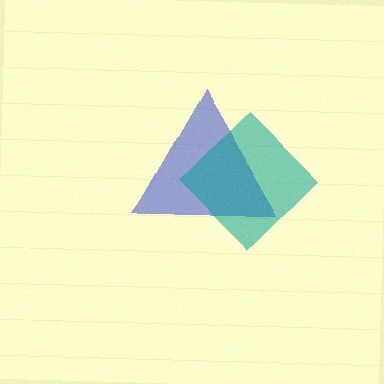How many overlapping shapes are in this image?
There are 2 overlapping shapes in the image.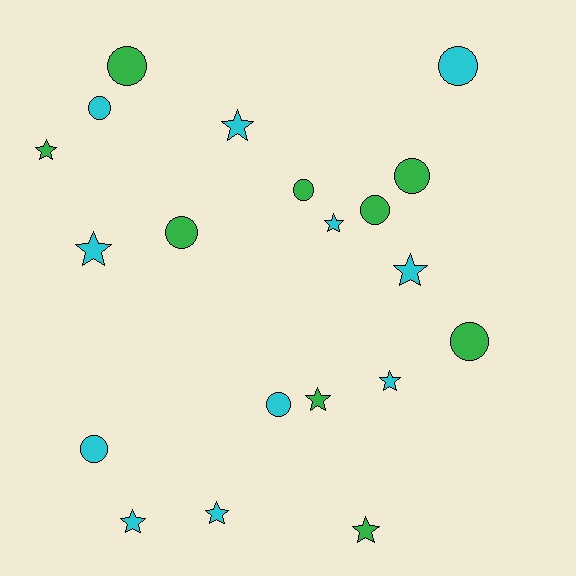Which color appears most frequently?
Cyan, with 11 objects.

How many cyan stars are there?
There are 7 cyan stars.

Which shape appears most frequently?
Star, with 10 objects.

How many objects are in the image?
There are 20 objects.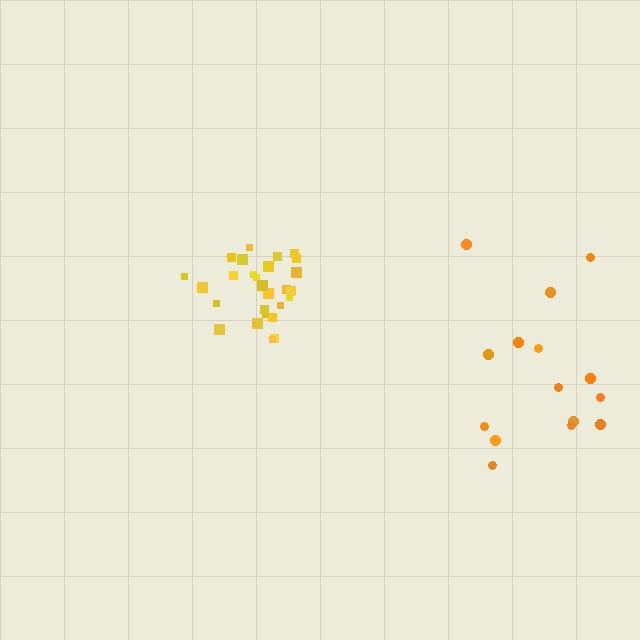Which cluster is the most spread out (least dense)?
Orange.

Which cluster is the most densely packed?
Yellow.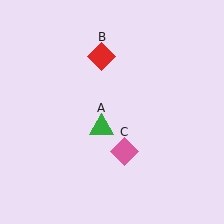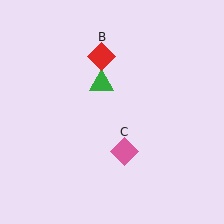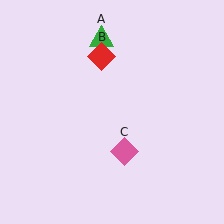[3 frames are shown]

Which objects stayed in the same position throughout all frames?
Red diamond (object B) and pink diamond (object C) remained stationary.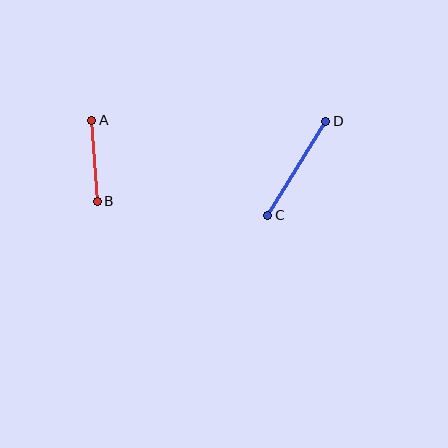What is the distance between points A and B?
The distance is approximately 81 pixels.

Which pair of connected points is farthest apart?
Points C and D are farthest apart.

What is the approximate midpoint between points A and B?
The midpoint is at approximately (94, 161) pixels.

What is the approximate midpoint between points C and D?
The midpoint is at approximately (297, 168) pixels.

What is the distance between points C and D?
The distance is approximately 110 pixels.